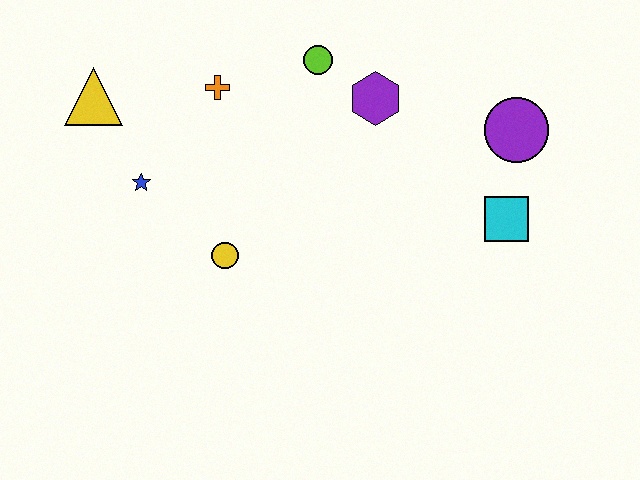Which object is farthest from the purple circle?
The yellow triangle is farthest from the purple circle.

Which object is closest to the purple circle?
The cyan square is closest to the purple circle.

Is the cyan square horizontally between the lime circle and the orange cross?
No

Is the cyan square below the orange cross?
Yes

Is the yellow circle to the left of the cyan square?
Yes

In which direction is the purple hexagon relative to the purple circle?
The purple hexagon is to the left of the purple circle.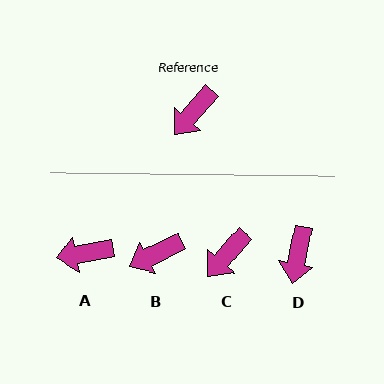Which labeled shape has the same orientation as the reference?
C.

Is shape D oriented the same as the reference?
No, it is off by about 30 degrees.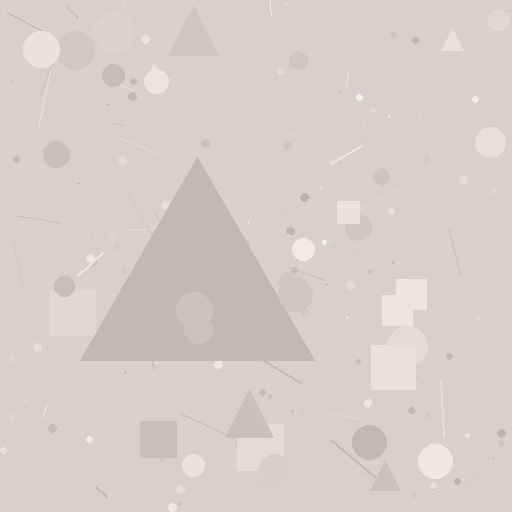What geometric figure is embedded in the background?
A triangle is embedded in the background.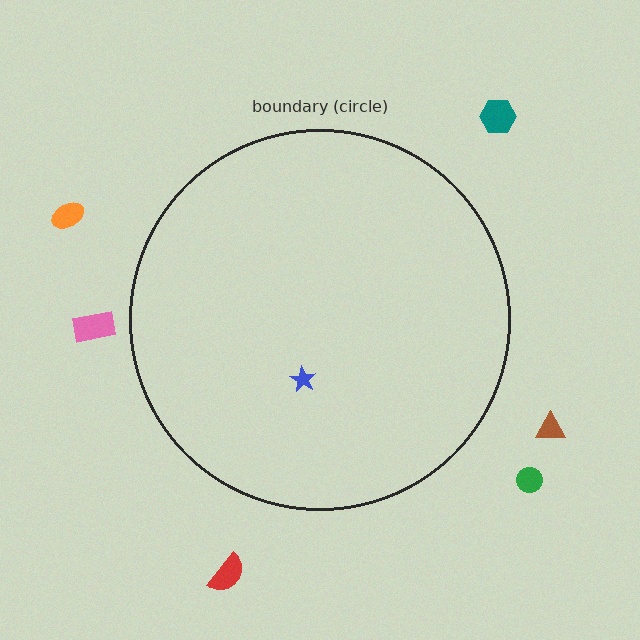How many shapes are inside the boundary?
1 inside, 6 outside.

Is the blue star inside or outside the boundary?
Inside.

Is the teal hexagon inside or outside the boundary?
Outside.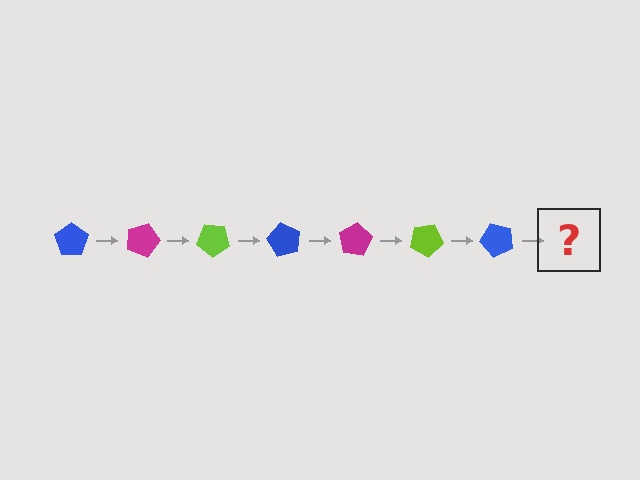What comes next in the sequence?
The next element should be a magenta pentagon, rotated 140 degrees from the start.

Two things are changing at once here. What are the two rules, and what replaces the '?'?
The two rules are that it rotates 20 degrees each step and the color cycles through blue, magenta, and lime. The '?' should be a magenta pentagon, rotated 140 degrees from the start.